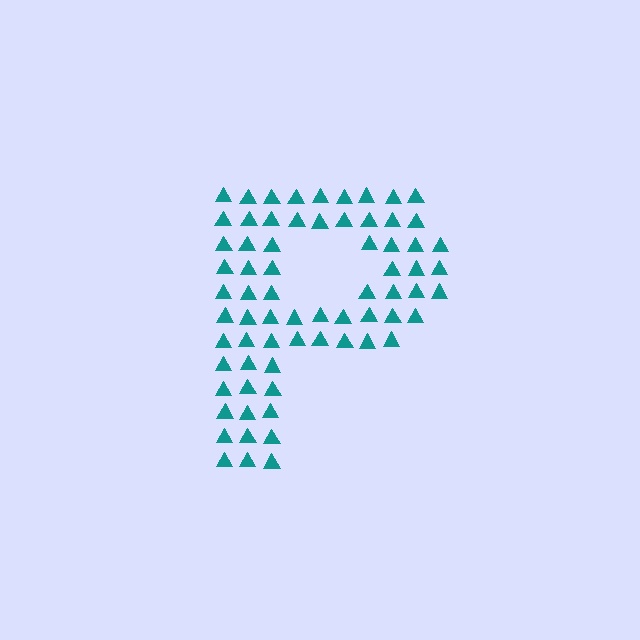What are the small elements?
The small elements are triangles.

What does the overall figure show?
The overall figure shows the letter P.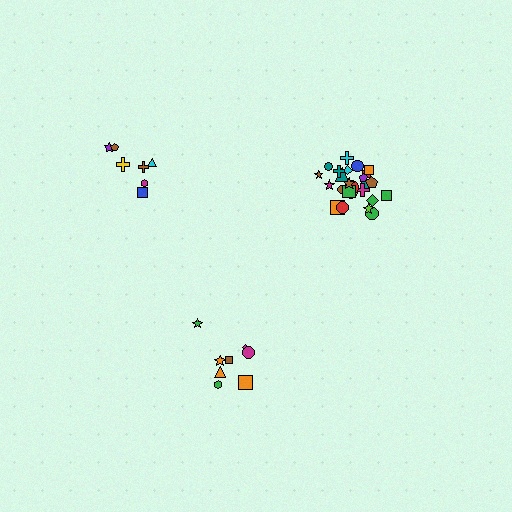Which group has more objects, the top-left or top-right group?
The top-right group.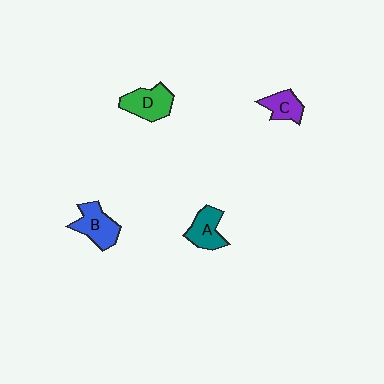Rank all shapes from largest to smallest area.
From largest to smallest: D (green), B (blue), A (teal), C (purple).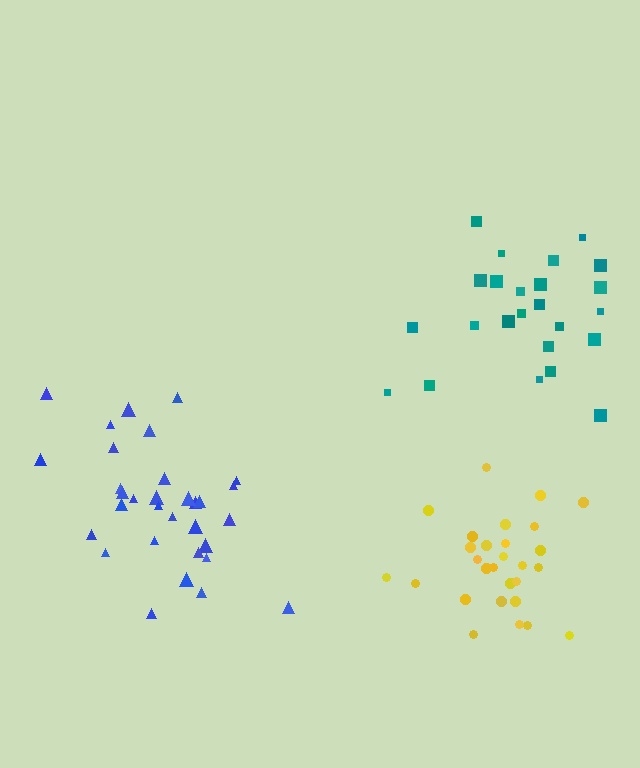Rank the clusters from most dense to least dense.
yellow, blue, teal.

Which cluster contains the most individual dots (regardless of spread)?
Blue (32).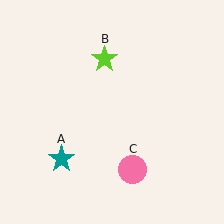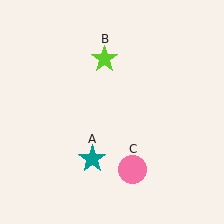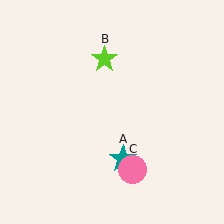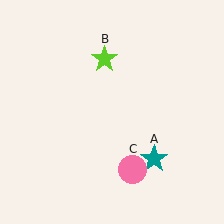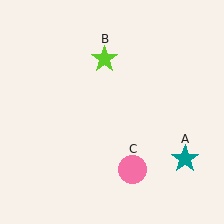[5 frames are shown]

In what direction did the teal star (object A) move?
The teal star (object A) moved right.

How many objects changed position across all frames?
1 object changed position: teal star (object A).